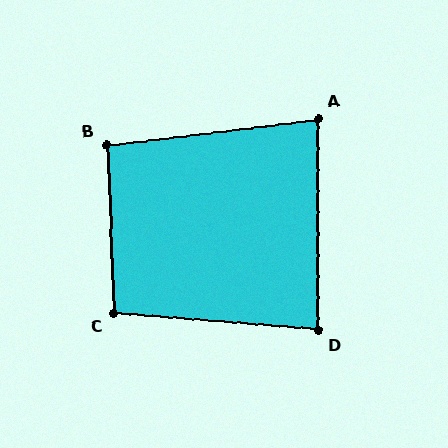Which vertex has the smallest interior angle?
A, at approximately 83 degrees.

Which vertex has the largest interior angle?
C, at approximately 97 degrees.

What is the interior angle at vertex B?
Approximately 94 degrees (approximately right).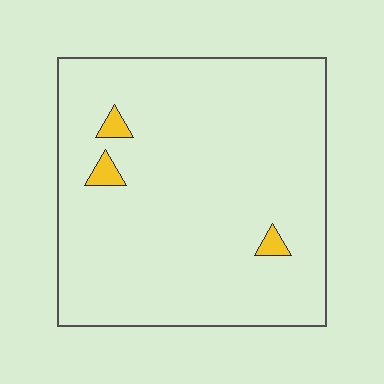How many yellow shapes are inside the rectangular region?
3.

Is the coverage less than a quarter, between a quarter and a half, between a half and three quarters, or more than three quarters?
Less than a quarter.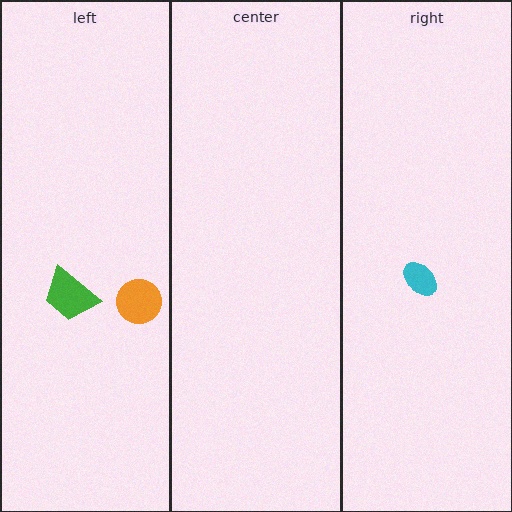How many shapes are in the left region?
2.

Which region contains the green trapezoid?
The left region.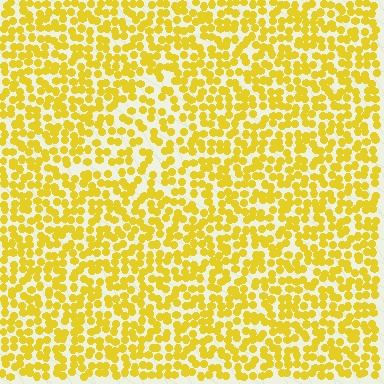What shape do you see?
I see a triangle.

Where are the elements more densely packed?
The elements are more densely packed outside the triangle boundary.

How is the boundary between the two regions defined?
The boundary is defined by a change in element density (approximately 1.5x ratio). All elements are the same color, size, and shape.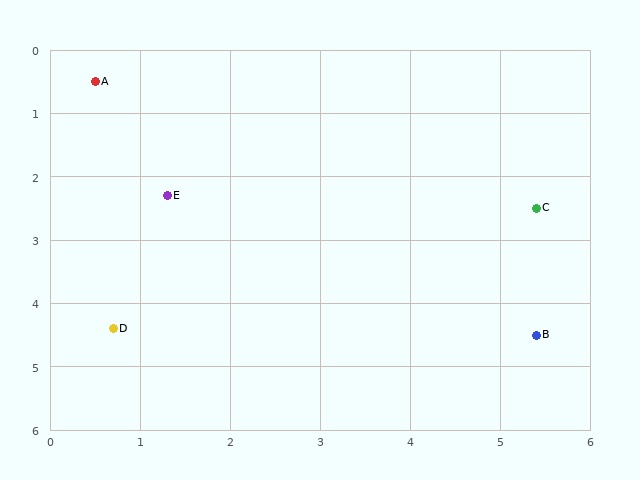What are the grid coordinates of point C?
Point C is at approximately (5.4, 2.5).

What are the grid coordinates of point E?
Point E is at approximately (1.3, 2.3).